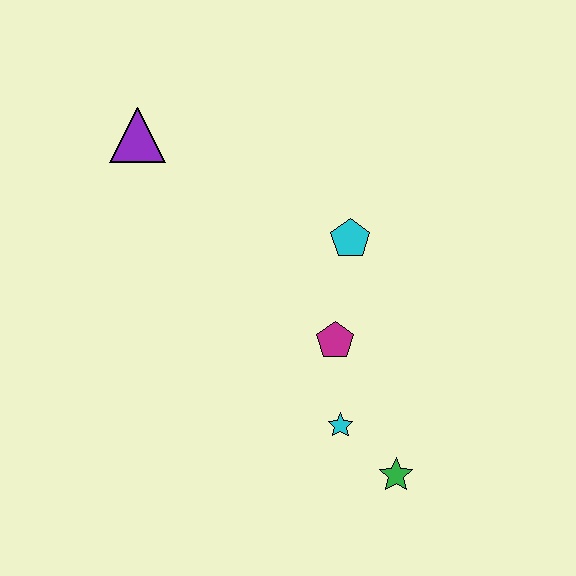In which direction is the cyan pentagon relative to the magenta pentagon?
The cyan pentagon is above the magenta pentagon.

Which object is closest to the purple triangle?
The cyan pentagon is closest to the purple triangle.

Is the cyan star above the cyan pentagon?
No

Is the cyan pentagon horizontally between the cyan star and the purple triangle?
No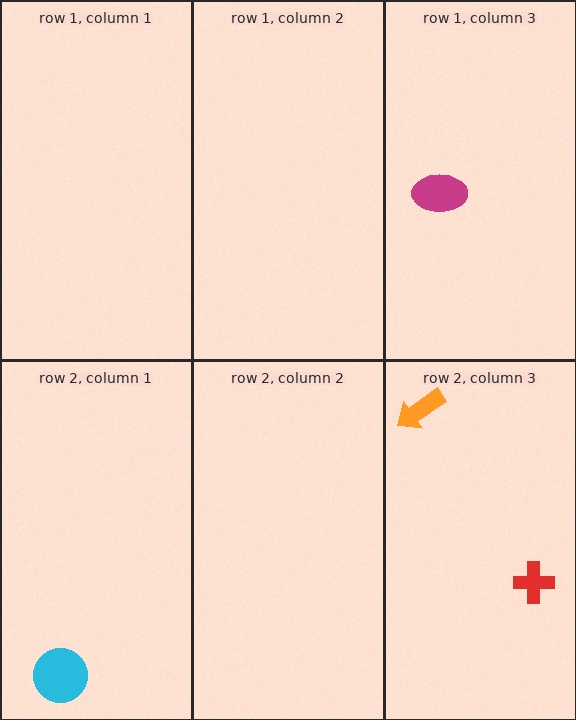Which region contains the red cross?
The row 2, column 3 region.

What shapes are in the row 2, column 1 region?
The cyan circle.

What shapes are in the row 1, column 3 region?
The magenta ellipse.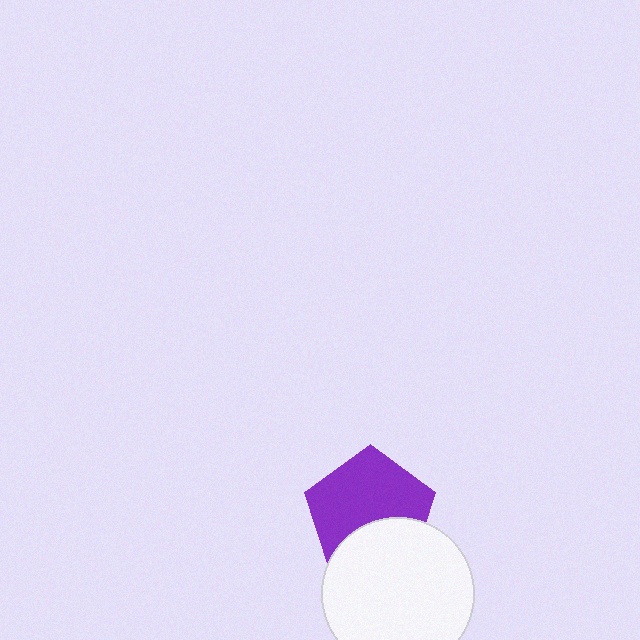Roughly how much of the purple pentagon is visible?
Most of it is visible (roughly 66%).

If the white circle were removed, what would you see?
You would see the complete purple pentagon.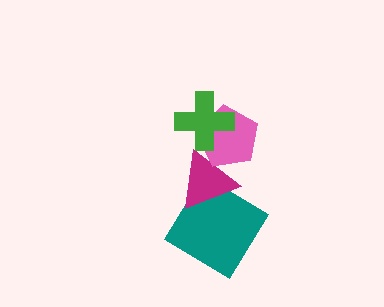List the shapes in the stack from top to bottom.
From top to bottom: the green cross, the pink pentagon, the magenta triangle, the teal diamond.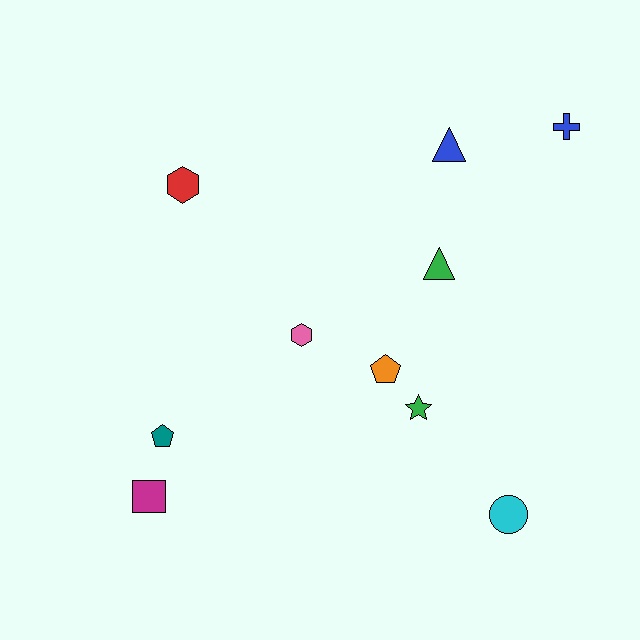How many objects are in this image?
There are 10 objects.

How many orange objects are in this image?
There is 1 orange object.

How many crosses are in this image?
There is 1 cross.